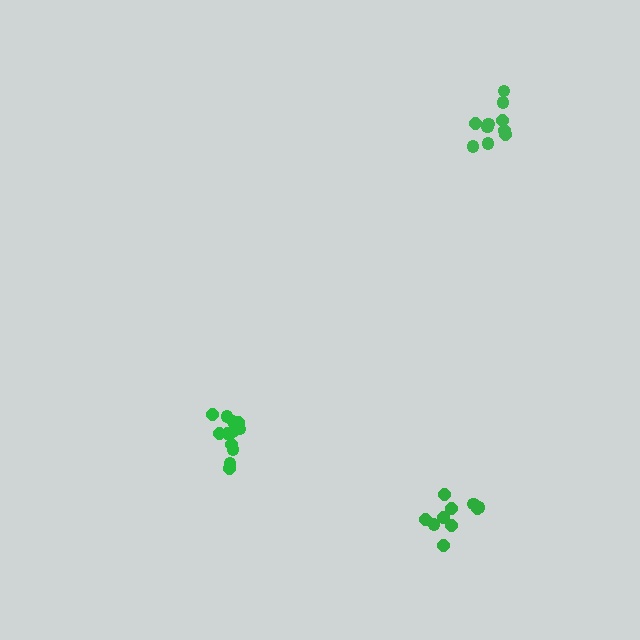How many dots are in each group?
Group 1: 10 dots, Group 2: 12 dots, Group 3: 10 dots (32 total).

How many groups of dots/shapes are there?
There are 3 groups.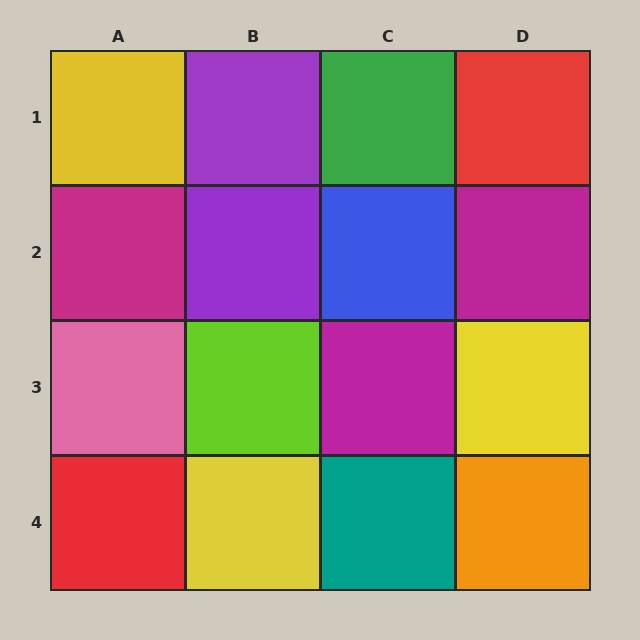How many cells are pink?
1 cell is pink.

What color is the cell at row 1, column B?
Purple.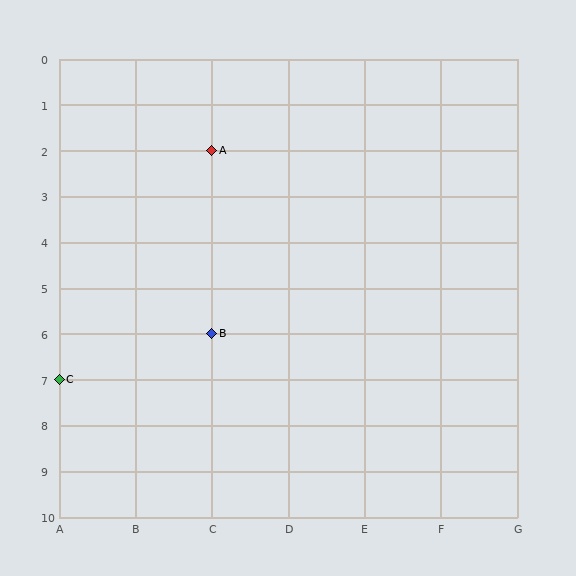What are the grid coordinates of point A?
Point A is at grid coordinates (C, 2).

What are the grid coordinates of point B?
Point B is at grid coordinates (C, 6).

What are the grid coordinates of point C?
Point C is at grid coordinates (A, 7).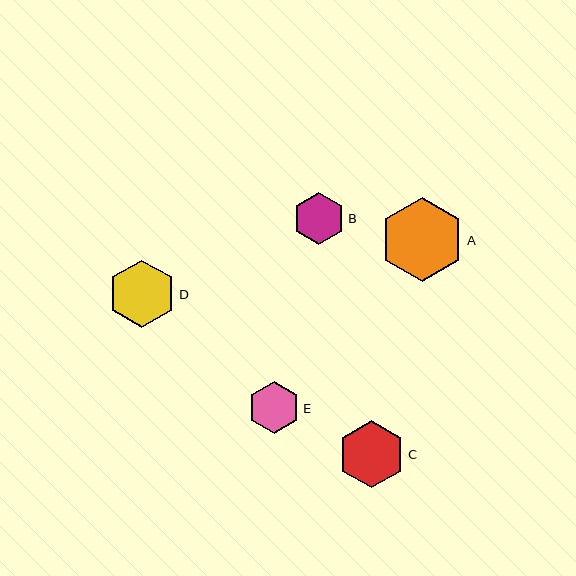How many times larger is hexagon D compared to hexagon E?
Hexagon D is approximately 1.3 times the size of hexagon E.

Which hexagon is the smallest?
Hexagon B is the smallest with a size of approximately 52 pixels.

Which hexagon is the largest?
Hexagon A is the largest with a size of approximately 84 pixels.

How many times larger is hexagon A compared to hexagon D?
Hexagon A is approximately 1.2 times the size of hexagon D.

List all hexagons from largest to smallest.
From largest to smallest: A, D, C, E, B.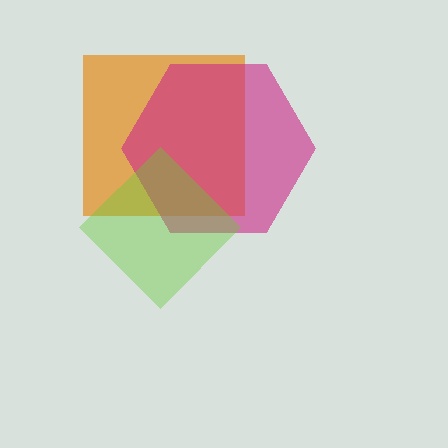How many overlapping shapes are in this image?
There are 3 overlapping shapes in the image.